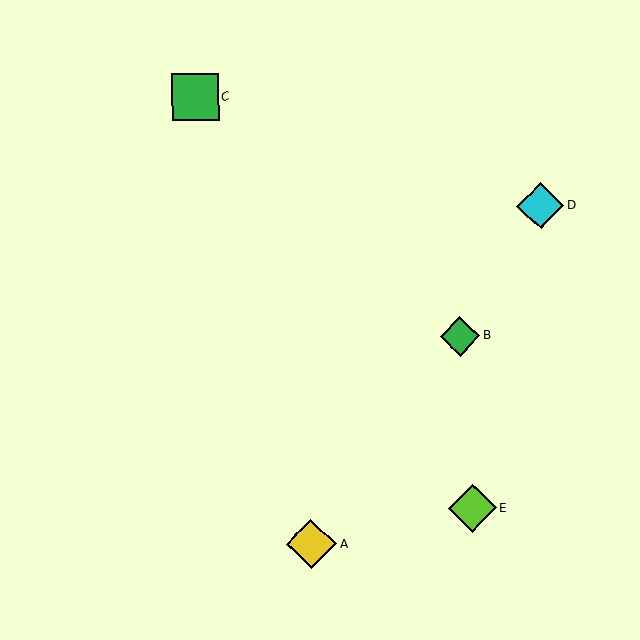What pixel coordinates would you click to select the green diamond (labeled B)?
Click at (460, 336) to select the green diamond B.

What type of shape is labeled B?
Shape B is a green diamond.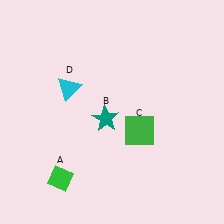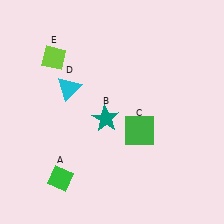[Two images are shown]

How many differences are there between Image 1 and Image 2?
There is 1 difference between the two images.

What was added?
A lime diamond (E) was added in Image 2.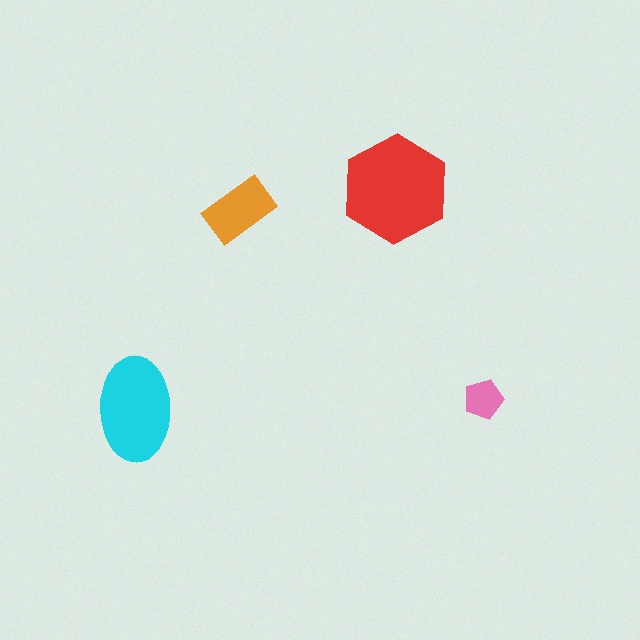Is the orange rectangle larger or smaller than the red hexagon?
Smaller.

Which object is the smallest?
The pink pentagon.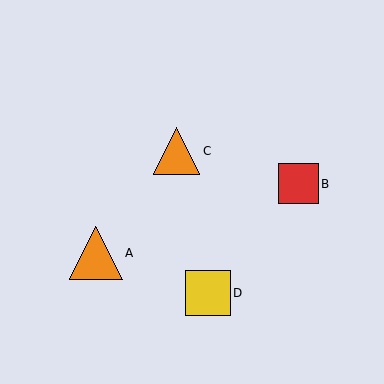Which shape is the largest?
The orange triangle (labeled A) is the largest.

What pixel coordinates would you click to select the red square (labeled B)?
Click at (298, 184) to select the red square B.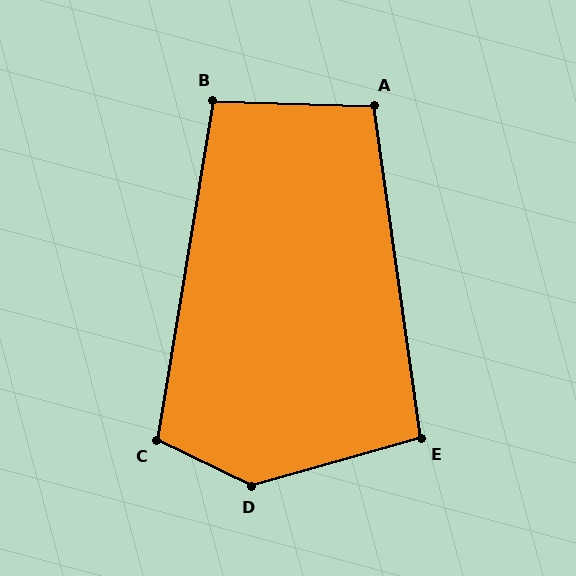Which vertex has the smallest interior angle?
E, at approximately 98 degrees.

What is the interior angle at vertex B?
Approximately 98 degrees (obtuse).